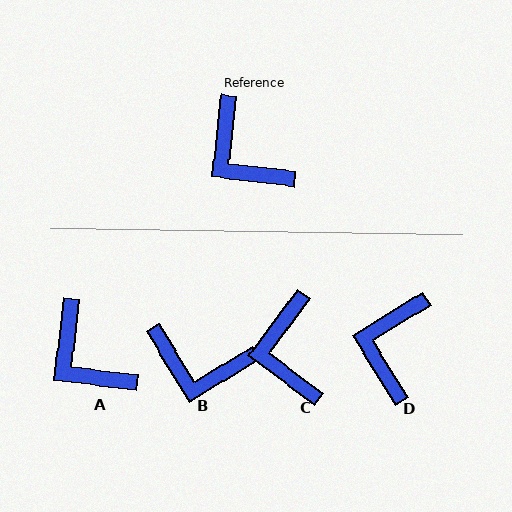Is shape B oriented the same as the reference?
No, it is off by about 38 degrees.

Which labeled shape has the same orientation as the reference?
A.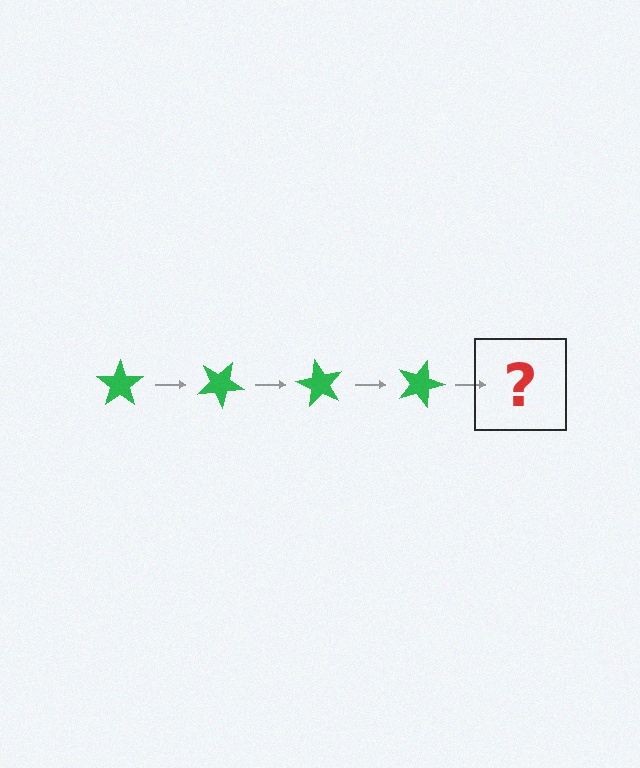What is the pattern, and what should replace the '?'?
The pattern is that the star rotates 30 degrees each step. The '?' should be a green star rotated 120 degrees.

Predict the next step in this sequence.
The next step is a green star rotated 120 degrees.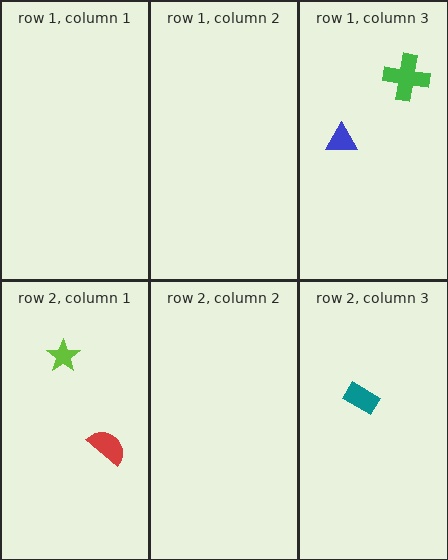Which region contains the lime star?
The row 2, column 1 region.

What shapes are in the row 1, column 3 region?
The green cross, the blue triangle.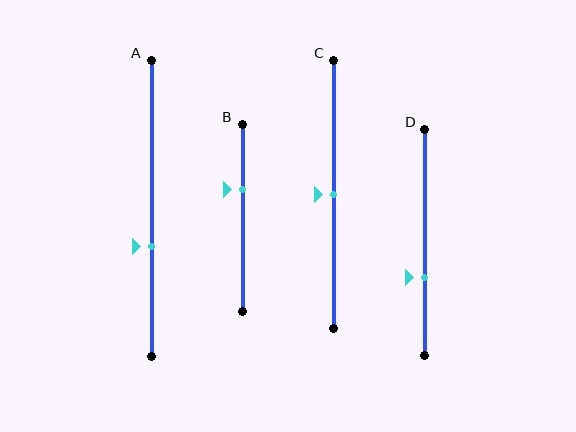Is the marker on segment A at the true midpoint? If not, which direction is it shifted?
No, the marker on segment A is shifted downward by about 13% of the segment length.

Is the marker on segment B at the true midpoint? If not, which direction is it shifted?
No, the marker on segment B is shifted upward by about 15% of the segment length.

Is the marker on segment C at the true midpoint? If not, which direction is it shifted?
Yes, the marker on segment C is at the true midpoint.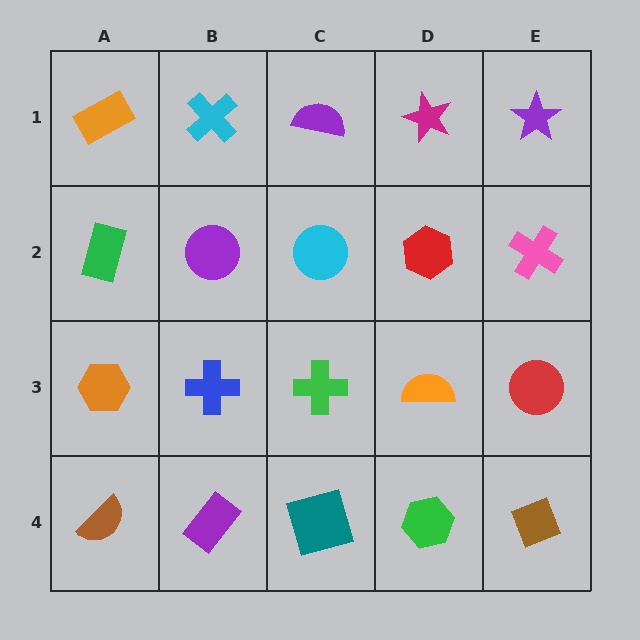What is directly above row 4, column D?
An orange semicircle.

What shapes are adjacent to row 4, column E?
A red circle (row 3, column E), a green hexagon (row 4, column D).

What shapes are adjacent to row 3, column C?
A cyan circle (row 2, column C), a teal square (row 4, column C), a blue cross (row 3, column B), an orange semicircle (row 3, column D).